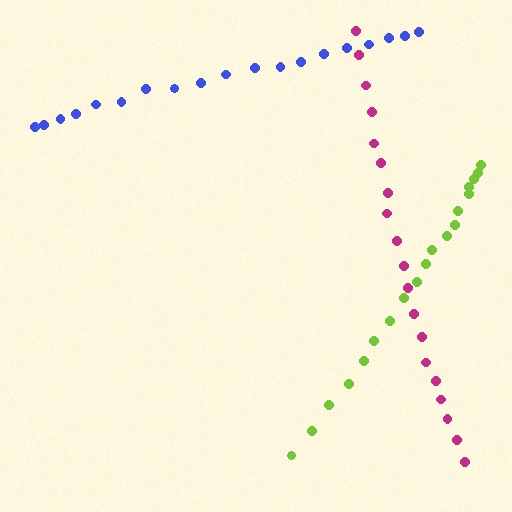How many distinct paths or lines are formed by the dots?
There are 3 distinct paths.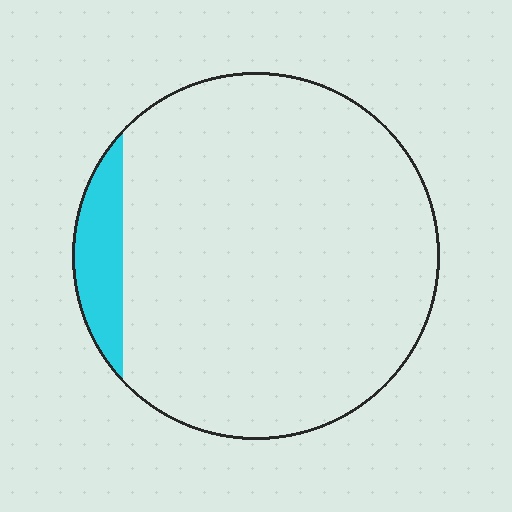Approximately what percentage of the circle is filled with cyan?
Approximately 10%.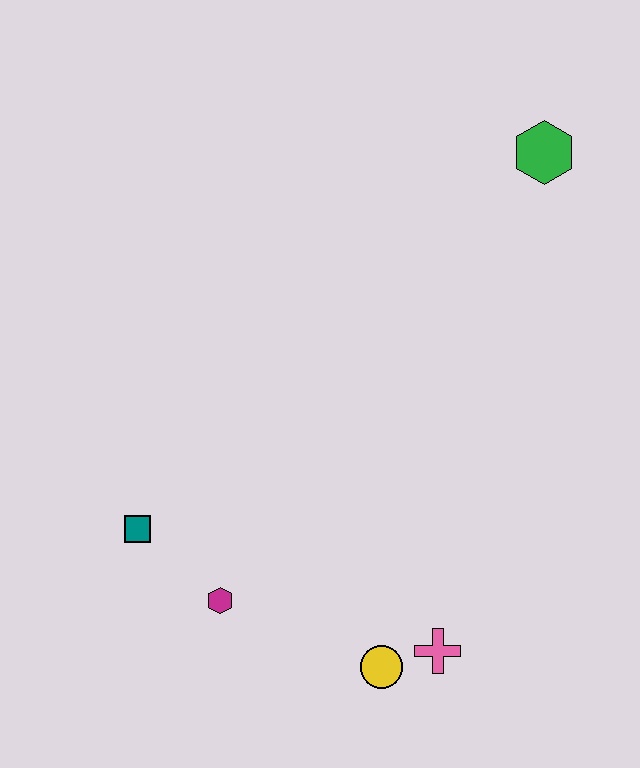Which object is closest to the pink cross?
The yellow circle is closest to the pink cross.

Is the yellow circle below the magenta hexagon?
Yes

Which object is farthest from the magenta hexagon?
The green hexagon is farthest from the magenta hexagon.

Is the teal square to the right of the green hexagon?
No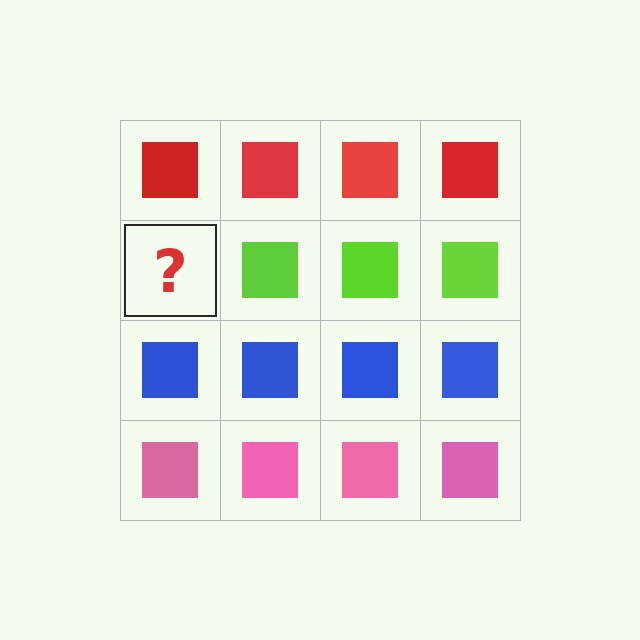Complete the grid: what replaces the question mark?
The question mark should be replaced with a lime square.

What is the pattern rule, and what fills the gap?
The rule is that each row has a consistent color. The gap should be filled with a lime square.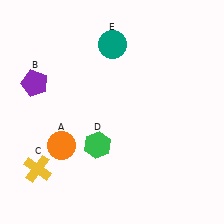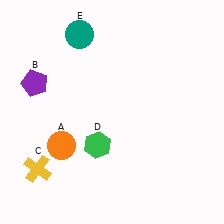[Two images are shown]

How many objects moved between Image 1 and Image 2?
1 object moved between the two images.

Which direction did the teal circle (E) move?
The teal circle (E) moved left.